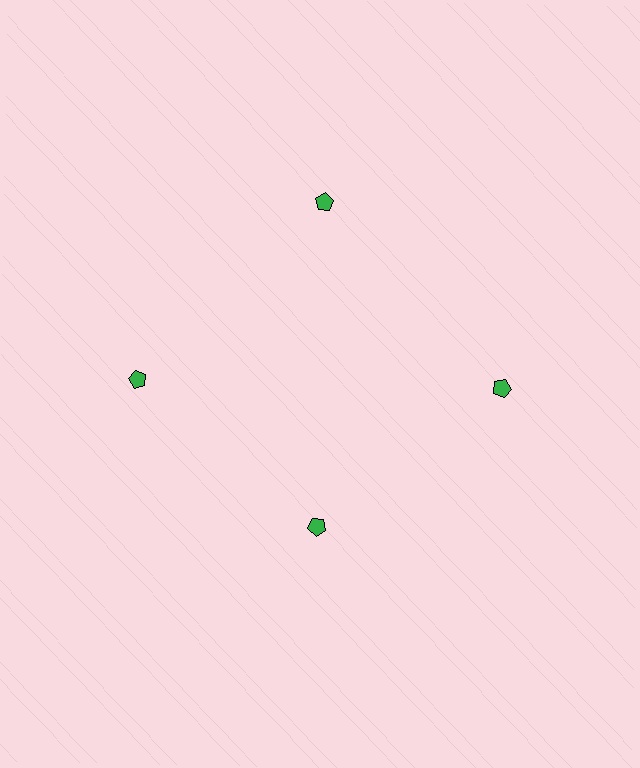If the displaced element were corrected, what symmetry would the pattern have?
It would have 4-fold rotational symmetry — the pattern would map onto itself every 90 degrees.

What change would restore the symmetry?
The symmetry would be restored by moving it outward, back onto the ring so that all 4 pentagons sit at equal angles and equal distance from the center.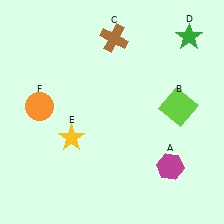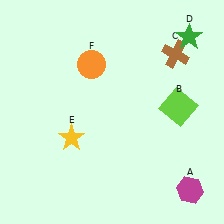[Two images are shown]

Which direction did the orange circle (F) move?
The orange circle (F) moved right.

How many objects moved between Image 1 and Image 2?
3 objects moved between the two images.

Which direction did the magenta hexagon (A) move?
The magenta hexagon (A) moved down.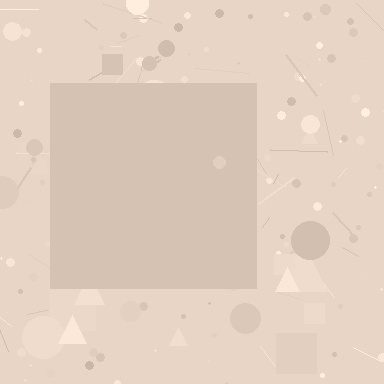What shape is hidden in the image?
A square is hidden in the image.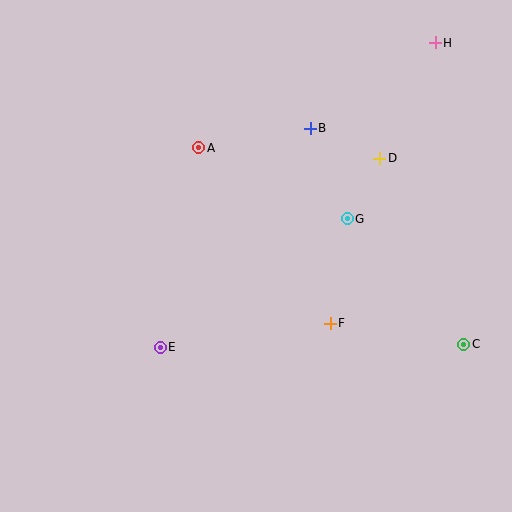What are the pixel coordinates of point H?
Point H is at (435, 43).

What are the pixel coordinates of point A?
Point A is at (199, 148).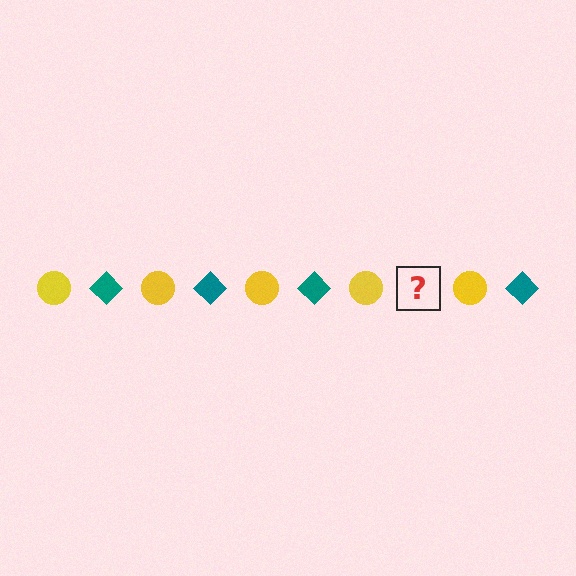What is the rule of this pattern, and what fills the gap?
The rule is that the pattern alternates between yellow circle and teal diamond. The gap should be filled with a teal diamond.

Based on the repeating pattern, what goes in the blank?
The blank should be a teal diamond.